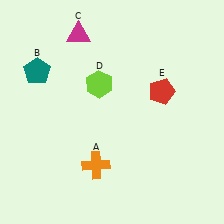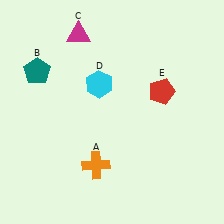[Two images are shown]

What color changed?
The hexagon (D) changed from lime in Image 1 to cyan in Image 2.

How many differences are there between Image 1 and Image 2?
There is 1 difference between the two images.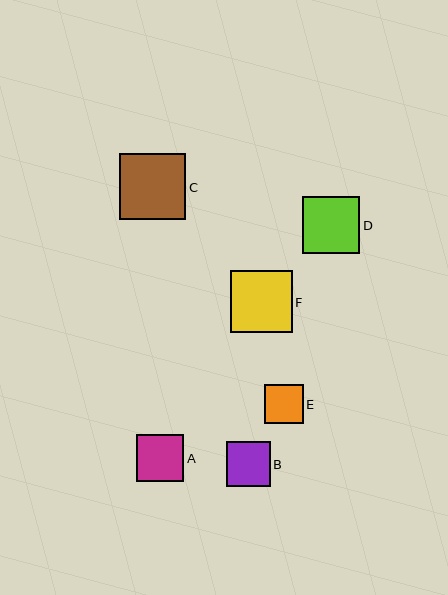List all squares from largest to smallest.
From largest to smallest: C, F, D, A, B, E.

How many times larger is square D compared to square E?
Square D is approximately 1.5 times the size of square E.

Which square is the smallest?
Square E is the smallest with a size of approximately 39 pixels.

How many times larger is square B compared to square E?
Square B is approximately 1.1 times the size of square E.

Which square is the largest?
Square C is the largest with a size of approximately 66 pixels.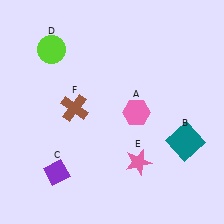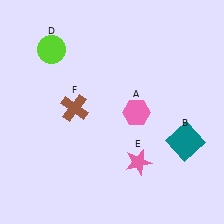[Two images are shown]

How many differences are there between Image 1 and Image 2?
There is 1 difference between the two images.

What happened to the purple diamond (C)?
The purple diamond (C) was removed in Image 2. It was in the bottom-left area of Image 1.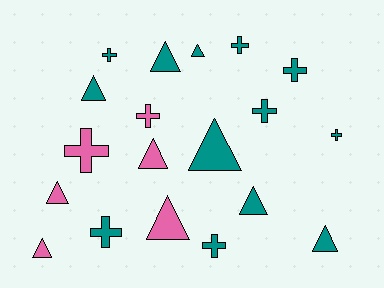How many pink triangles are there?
There are 4 pink triangles.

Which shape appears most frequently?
Triangle, with 10 objects.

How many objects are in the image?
There are 19 objects.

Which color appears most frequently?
Teal, with 13 objects.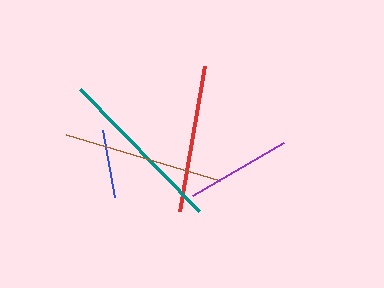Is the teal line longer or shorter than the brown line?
The teal line is longer than the brown line.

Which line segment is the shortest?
The blue line is the shortest at approximately 68 pixels.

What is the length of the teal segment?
The teal segment is approximately 171 pixels long.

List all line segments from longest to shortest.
From longest to shortest: teal, brown, red, purple, blue.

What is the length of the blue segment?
The blue segment is approximately 68 pixels long.